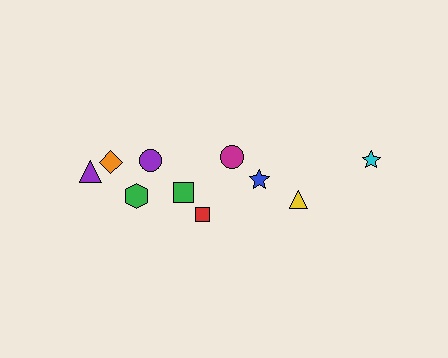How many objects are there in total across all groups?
There are 10 objects.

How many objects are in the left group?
There are 7 objects.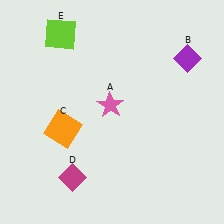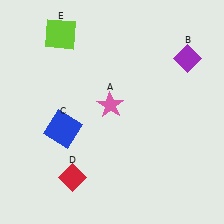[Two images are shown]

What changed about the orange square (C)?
In Image 1, C is orange. In Image 2, it changed to blue.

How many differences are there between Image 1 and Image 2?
There are 2 differences between the two images.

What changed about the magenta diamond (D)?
In Image 1, D is magenta. In Image 2, it changed to red.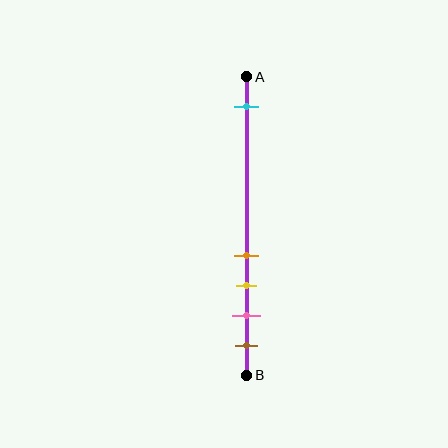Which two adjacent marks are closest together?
The orange and yellow marks are the closest adjacent pair.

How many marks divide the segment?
There are 5 marks dividing the segment.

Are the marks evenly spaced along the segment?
No, the marks are not evenly spaced.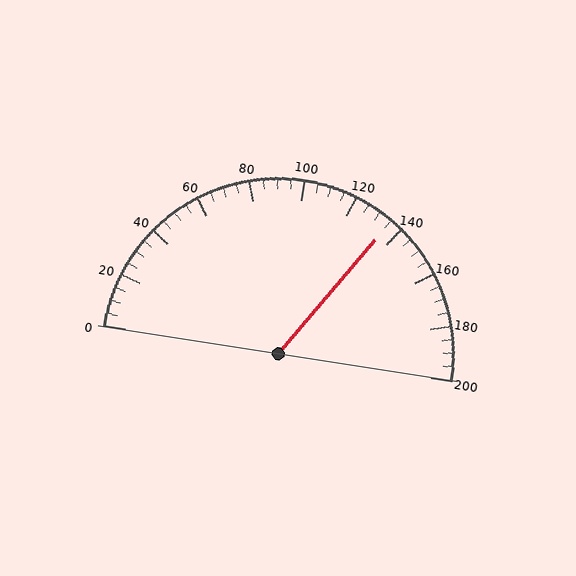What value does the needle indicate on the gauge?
The needle indicates approximately 135.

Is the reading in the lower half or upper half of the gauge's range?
The reading is in the upper half of the range (0 to 200).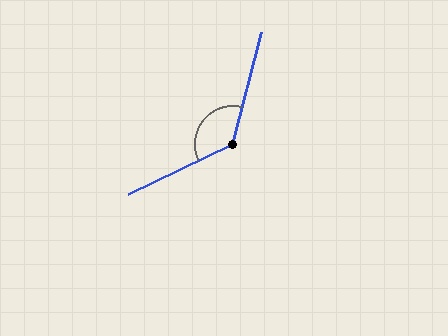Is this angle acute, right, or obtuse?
It is obtuse.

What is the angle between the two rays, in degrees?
Approximately 130 degrees.